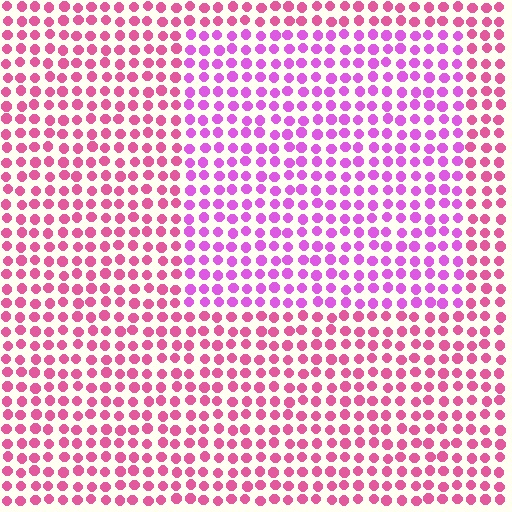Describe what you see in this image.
The image is filled with small pink elements in a uniform arrangement. A rectangle-shaped region is visible where the elements are tinted to a slightly different hue, forming a subtle color boundary.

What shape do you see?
I see a rectangle.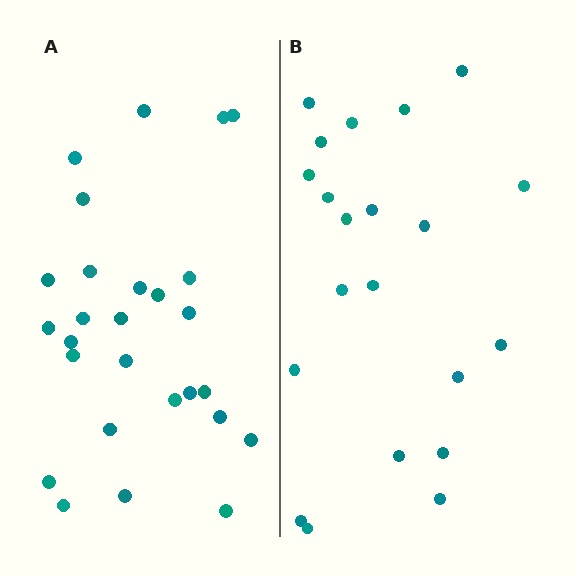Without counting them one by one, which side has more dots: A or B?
Region A (the left region) has more dots.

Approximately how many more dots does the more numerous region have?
Region A has about 6 more dots than region B.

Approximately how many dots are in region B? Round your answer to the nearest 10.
About 20 dots. (The exact count is 21, which rounds to 20.)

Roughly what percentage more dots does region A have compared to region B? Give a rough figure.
About 30% more.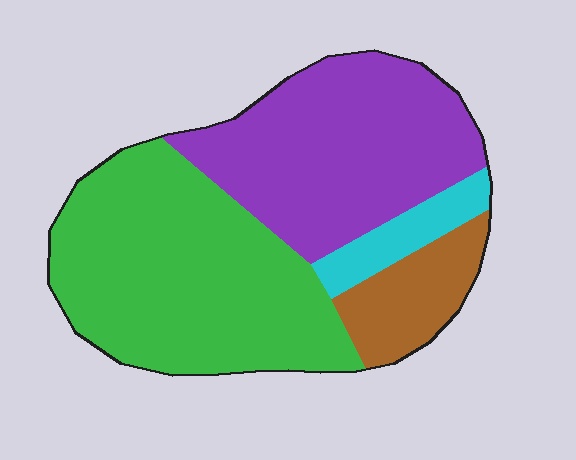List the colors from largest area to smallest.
From largest to smallest: green, purple, brown, cyan.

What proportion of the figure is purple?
Purple covers about 35% of the figure.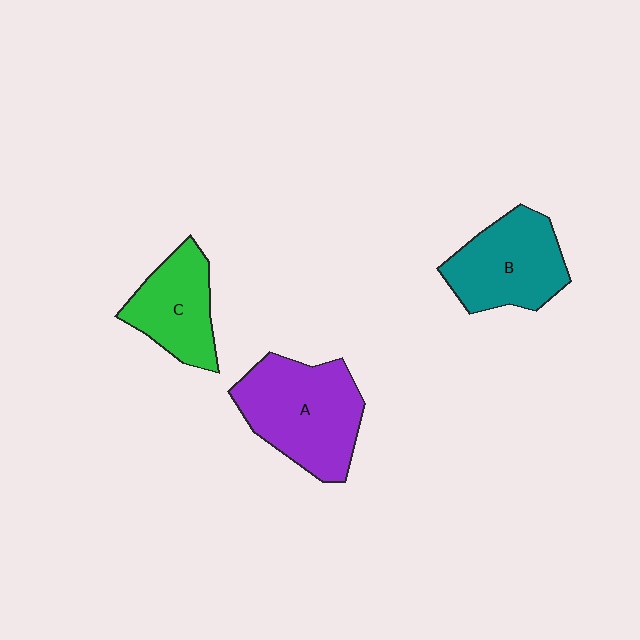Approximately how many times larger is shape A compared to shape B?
Approximately 1.2 times.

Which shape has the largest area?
Shape A (purple).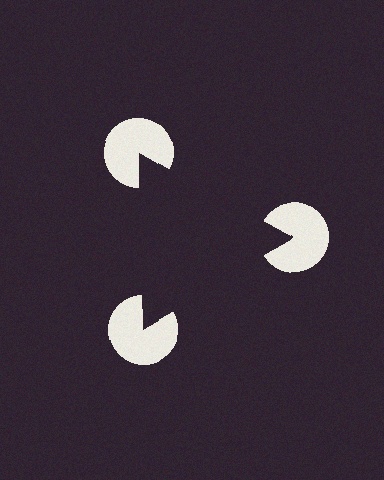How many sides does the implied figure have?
3 sides.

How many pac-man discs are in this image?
There are 3 — one at each vertex of the illusory triangle.